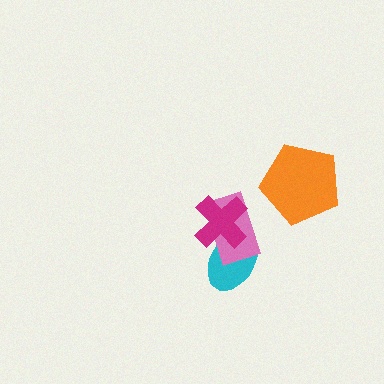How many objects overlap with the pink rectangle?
2 objects overlap with the pink rectangle.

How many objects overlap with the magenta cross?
2 objects overlap with the magenta cross.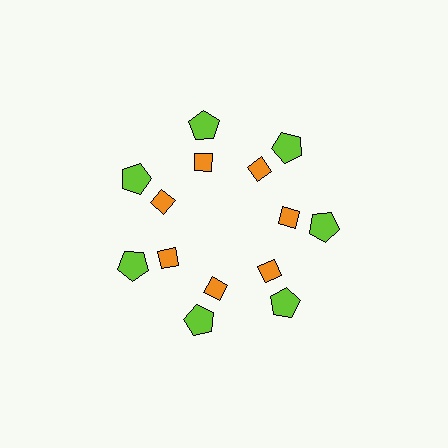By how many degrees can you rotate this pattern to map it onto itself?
The pattern maps onto itself every 51 degrees of rotation.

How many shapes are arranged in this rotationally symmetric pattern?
There are 14 shapes, arranged in 7 groups of 2.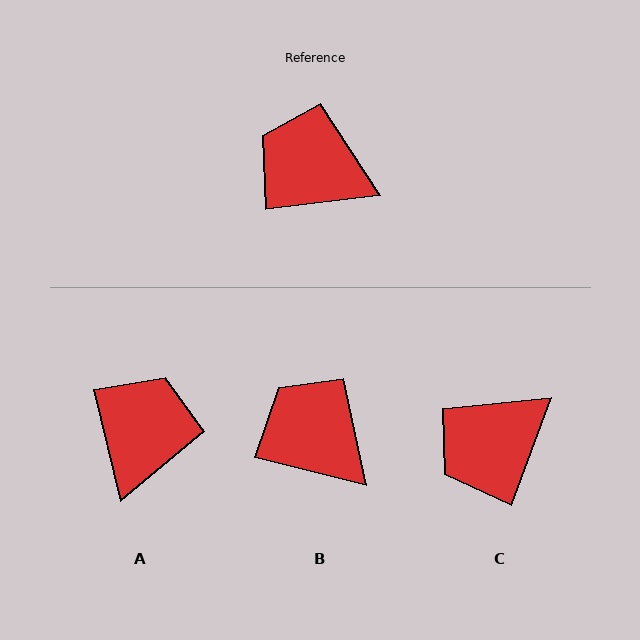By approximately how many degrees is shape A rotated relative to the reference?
Approximately 83 degrees clockwise.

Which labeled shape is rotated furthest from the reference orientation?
A, about 83 degrees away.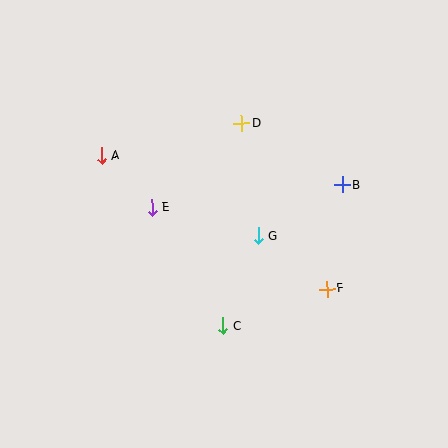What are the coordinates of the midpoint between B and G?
The midpoint between B and G is at (300, 210).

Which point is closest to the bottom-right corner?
Point F is closest to the bottom-right corner.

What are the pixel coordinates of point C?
Point C is at (223, 326).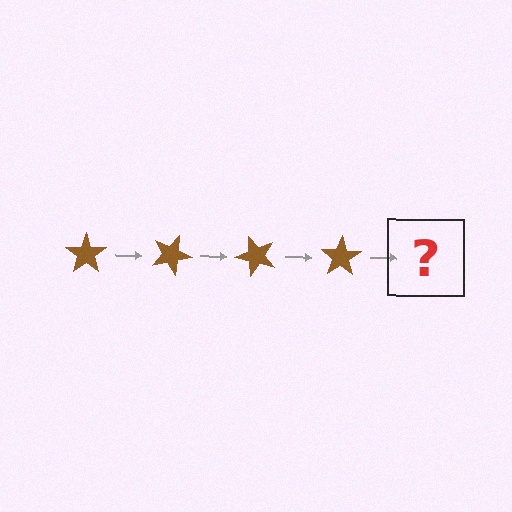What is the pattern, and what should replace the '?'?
The pattern is that the star rotates 25 degrees each step. The '?' should be a brown star rotated 100 degrees.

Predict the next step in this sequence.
The next step is a brown star rotated 100 degrees.